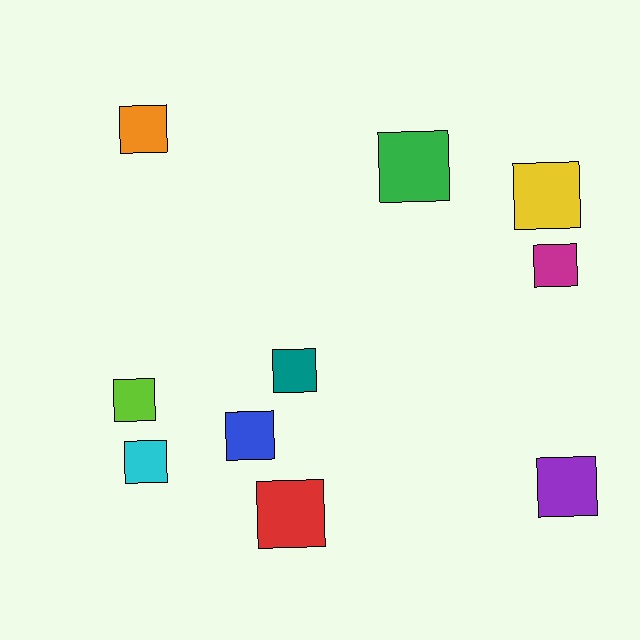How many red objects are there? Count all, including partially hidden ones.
There is 1 red object.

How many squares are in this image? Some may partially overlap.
There are 10 squares.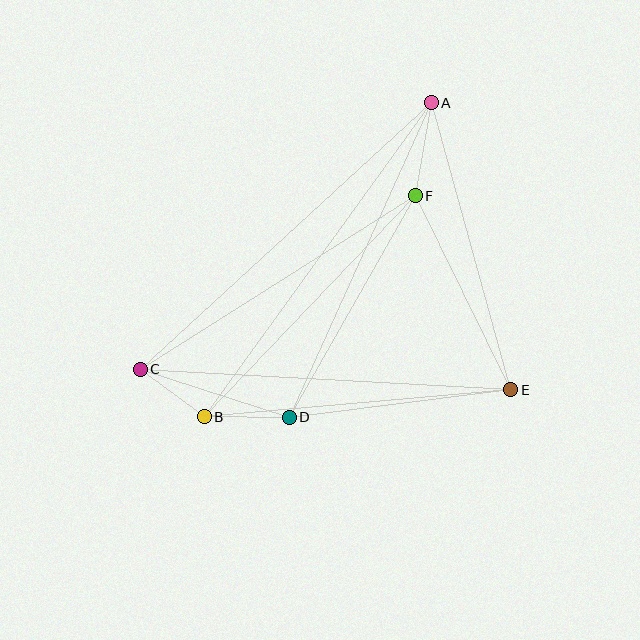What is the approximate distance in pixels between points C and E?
The distance between C and E is approximately 371 pixels.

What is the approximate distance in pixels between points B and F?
The distance between B and F is approximately 306 pixels.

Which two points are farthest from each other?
Points A and C are farthest from each other.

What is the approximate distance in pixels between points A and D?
The distance between A and D is approximately 345 pixels.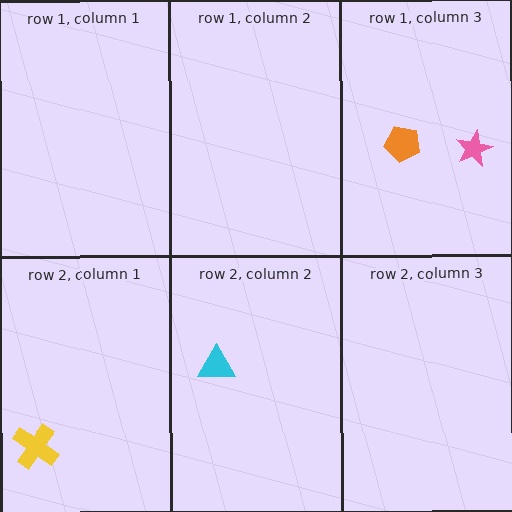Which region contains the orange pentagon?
The row 1, column 3 region.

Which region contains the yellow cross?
The row 2, column 1 region.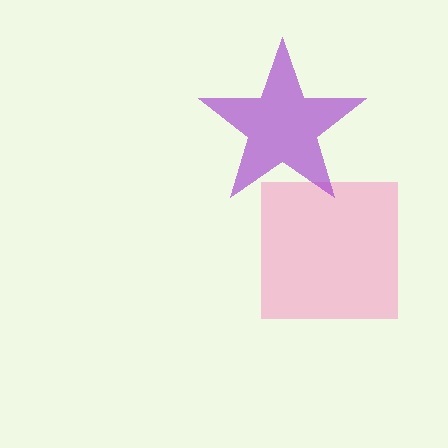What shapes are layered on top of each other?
The layered shapes are: a pink square, a purple star.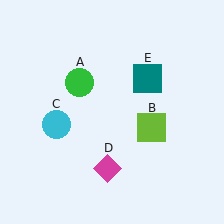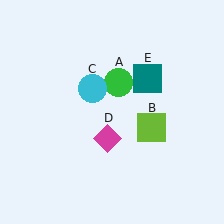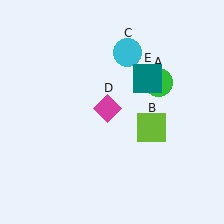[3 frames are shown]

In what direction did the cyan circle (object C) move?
The cyan circle (object C) moved up and to the right.